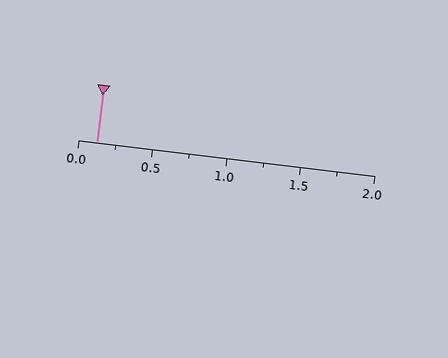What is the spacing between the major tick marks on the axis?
The major ticks are spaced 0.5 apart.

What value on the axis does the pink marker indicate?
The marker indicates approximately 0.12.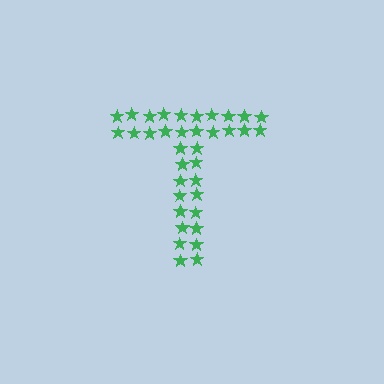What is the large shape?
The large shape is the letter T.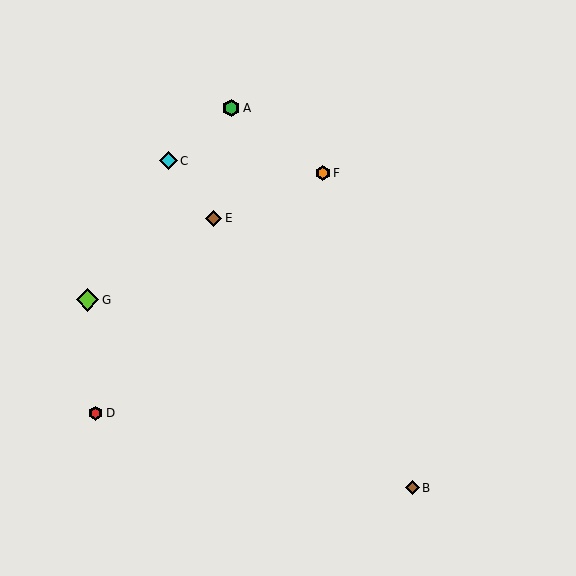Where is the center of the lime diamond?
The center of the lime diamond is at (87, 300).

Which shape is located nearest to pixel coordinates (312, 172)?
The orange hexagon (labeled F) at (323, 173) is nearest to that location.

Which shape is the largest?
The lime diamond (labeled G) is the largest.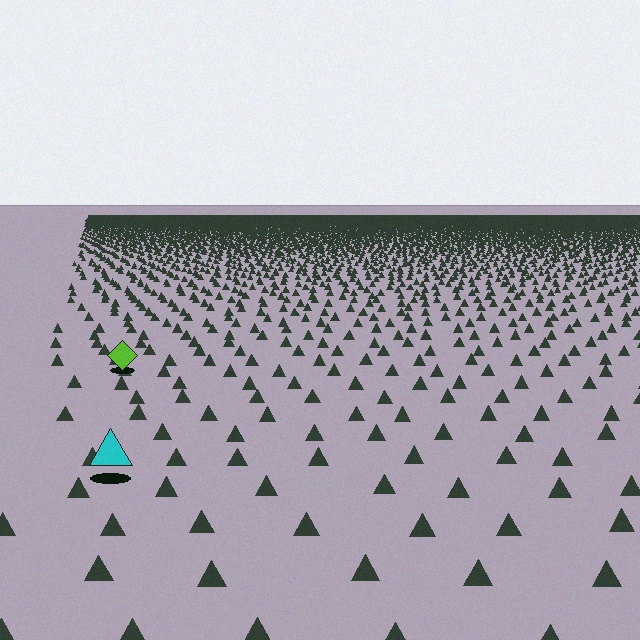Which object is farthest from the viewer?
The lime diamond is farthest from the viewer. It appears smaller and the ground texture around it is denser.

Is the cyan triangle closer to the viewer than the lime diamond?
Yes. The cyan triangle is closer — you can tell from the texture gradient: the ground texture is coarser near it.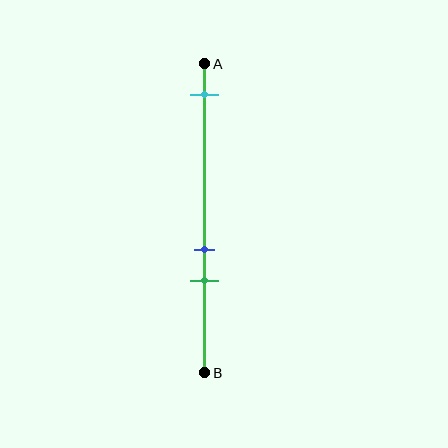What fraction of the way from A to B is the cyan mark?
The cyan mark is approximately 10% (0.1) of the way from A to B.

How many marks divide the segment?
There are 3 marks dividing the segment.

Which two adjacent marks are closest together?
The blue and green marks are the closest adjacent pair.